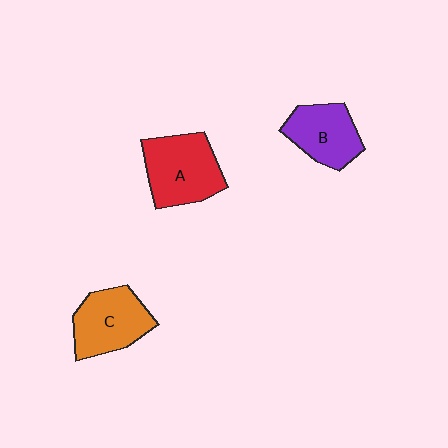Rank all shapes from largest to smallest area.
From largest to smallest: A (red), C (orange), B (purple).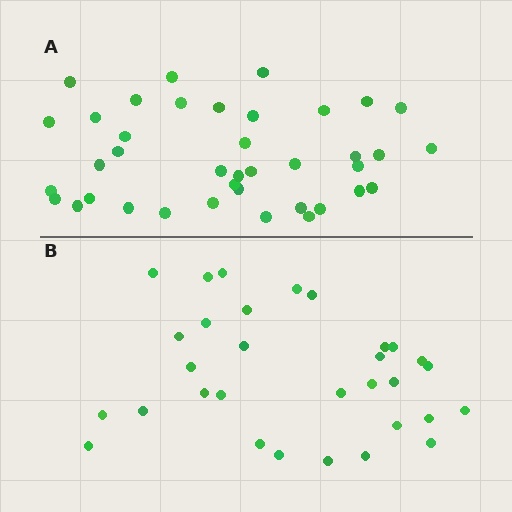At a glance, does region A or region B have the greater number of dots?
Region A (the top region) has more dots.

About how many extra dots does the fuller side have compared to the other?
Region A has roughly 8 or so more dots than region B.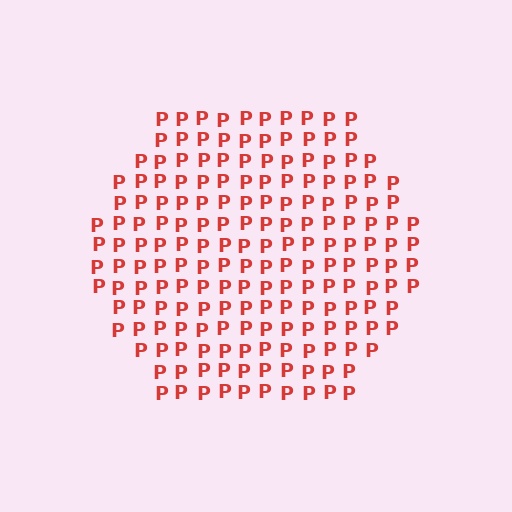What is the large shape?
The large shape is a hexagon.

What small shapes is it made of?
It is made of small letter P's.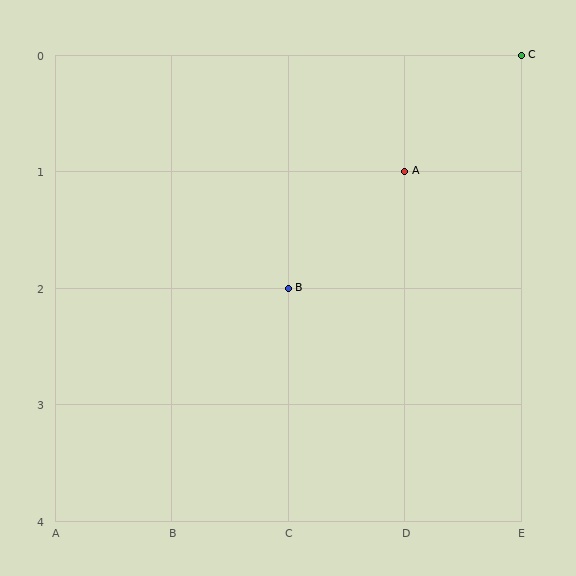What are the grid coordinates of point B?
Point B is at grid coordinates (C, 2).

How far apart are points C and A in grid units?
Points C and A are 1 column and 1 row apart (about 1.4 grid units diagonally).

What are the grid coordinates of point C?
Point C is at grid coordinates (E, 0).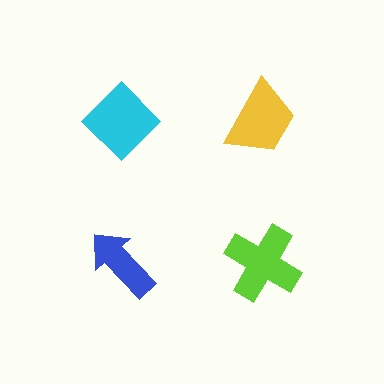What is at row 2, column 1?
A blue arrow.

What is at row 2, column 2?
A lime cross.